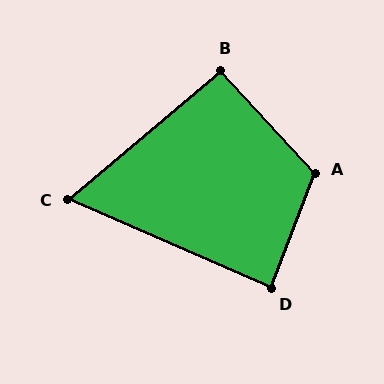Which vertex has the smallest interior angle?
C, at approximately 64 degrees.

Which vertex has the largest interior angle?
A, at approximately 116 degrees.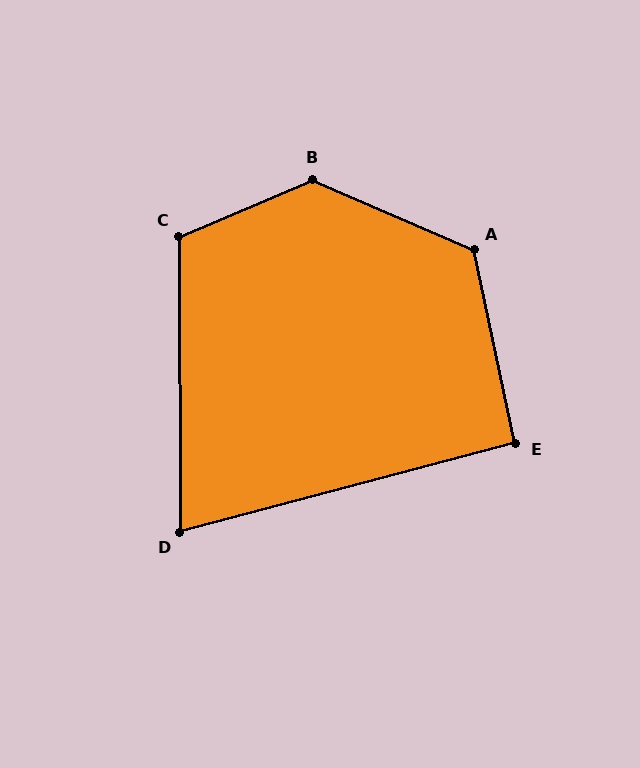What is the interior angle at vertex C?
Approximately 113 degrees (obtuse).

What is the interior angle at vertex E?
Approximately 93 degrees (approximately right).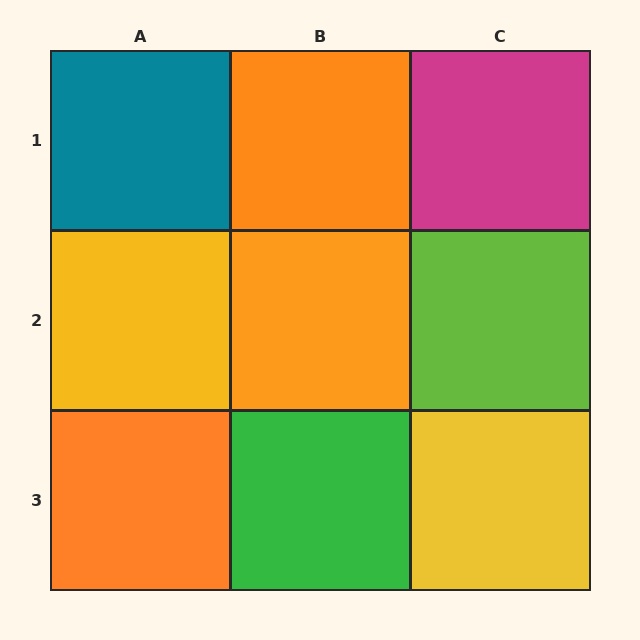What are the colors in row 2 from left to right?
Yellow, orange, lime.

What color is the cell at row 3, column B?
Green.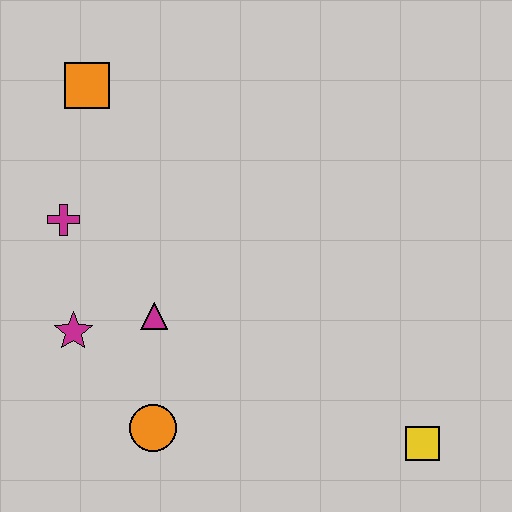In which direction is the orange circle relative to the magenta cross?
The orange circle is below the magenta cross.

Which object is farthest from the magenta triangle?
The yellow square is farthest from the magenta triangle.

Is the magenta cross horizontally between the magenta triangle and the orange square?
No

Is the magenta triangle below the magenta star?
No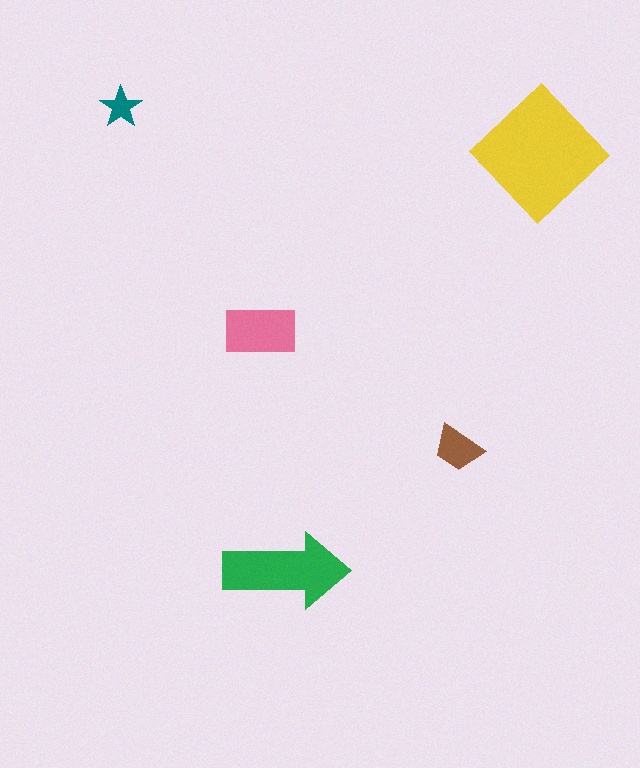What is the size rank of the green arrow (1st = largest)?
2nd.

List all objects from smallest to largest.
The teal star, the brown trapezoid, the pink rectangle, the green arrow, the yellow diamond.